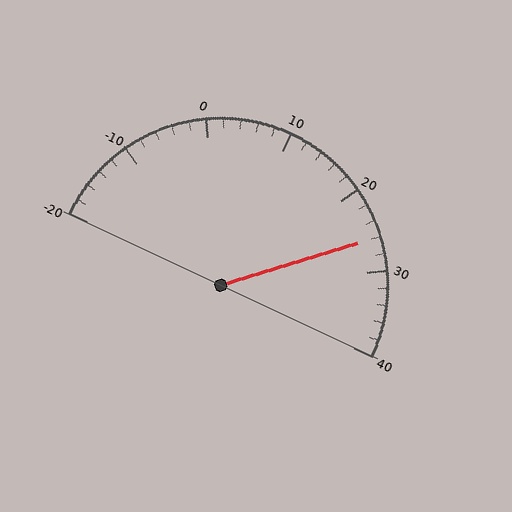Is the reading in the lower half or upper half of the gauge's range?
The reading is in the upper half of the range (-20 to 40).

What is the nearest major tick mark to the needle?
The nearest major tick mark is 30.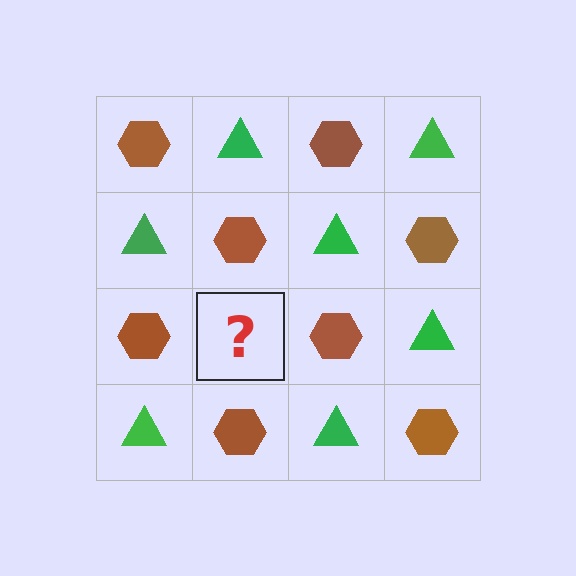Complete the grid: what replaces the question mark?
The question mark should be replaced with a green triangle.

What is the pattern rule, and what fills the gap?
The rule is that it alternates brown hexagon and green triangle in a checkerboard pattern. The gap should be filled with a green triangle.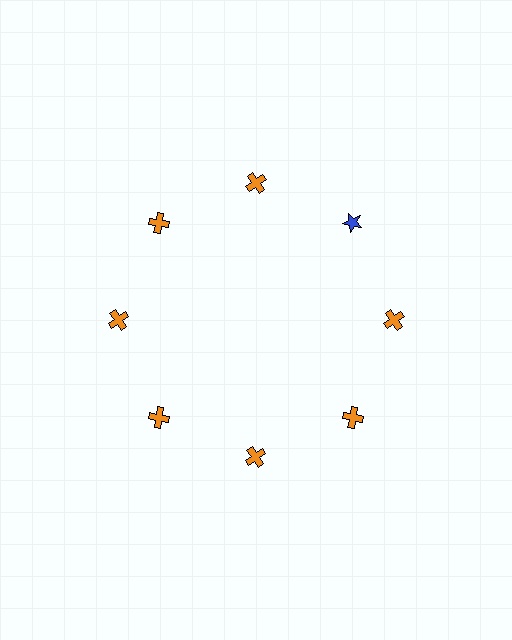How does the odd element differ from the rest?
It differs in both color (blue instead of orange) and shape (star instead of cross).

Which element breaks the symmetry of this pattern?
The blue star at roughly the 2 o'clock position breaks the symmetry. All other shapes are orange crosses.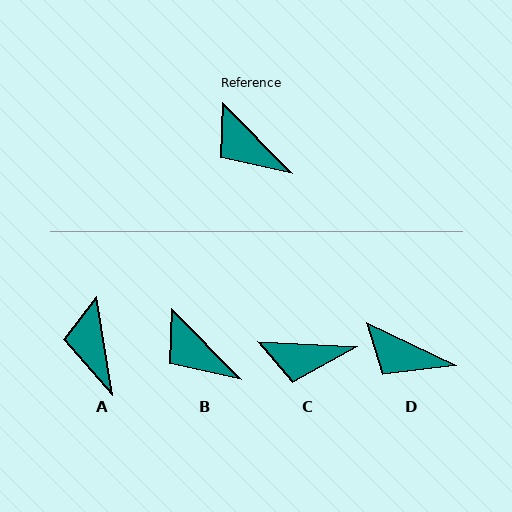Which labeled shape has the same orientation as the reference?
B.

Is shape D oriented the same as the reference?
No, it is off by about 20 degrees.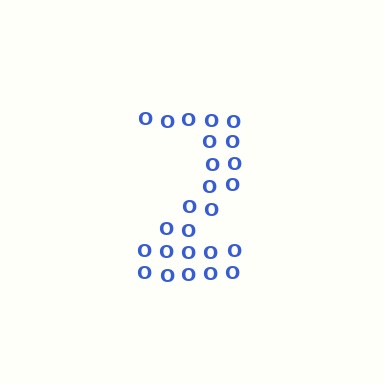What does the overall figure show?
The overall figure shows the digit 2.